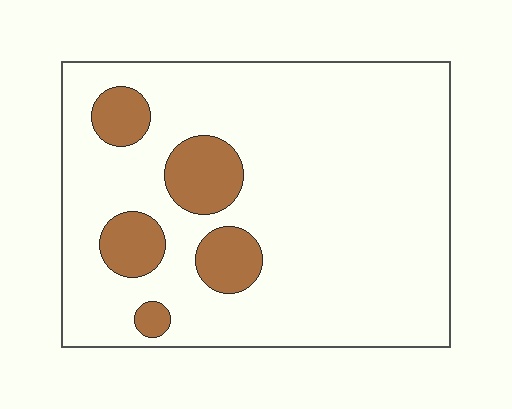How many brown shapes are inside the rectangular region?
5.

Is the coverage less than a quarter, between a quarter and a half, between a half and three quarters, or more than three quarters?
Less than a quarter.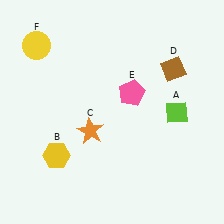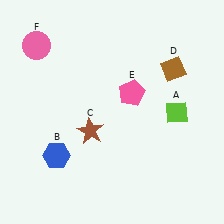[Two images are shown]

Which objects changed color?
B changed from yellow to blue. C changed from orange to brown. F changed from yellow to pink.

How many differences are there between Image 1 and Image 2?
There are 3 differences between the two images.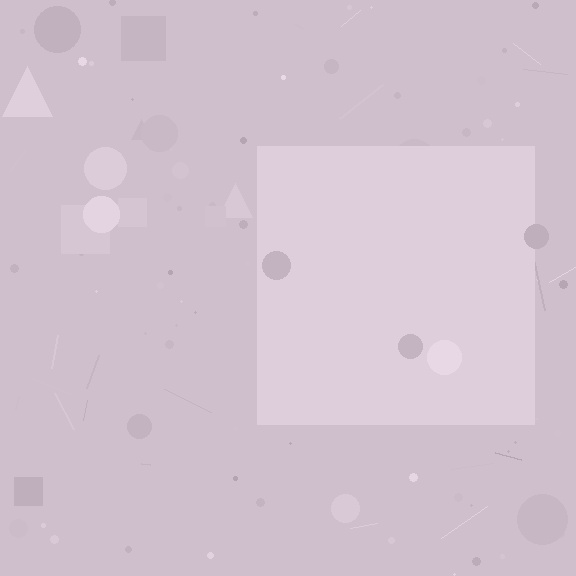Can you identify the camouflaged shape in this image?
The camouflaged shape is a square.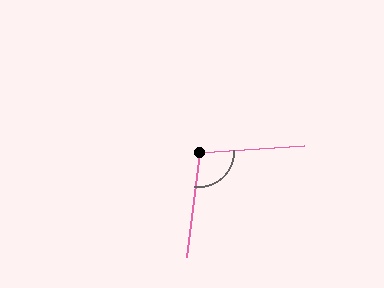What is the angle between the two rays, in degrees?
Approximately 101 degrees.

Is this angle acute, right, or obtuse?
It is obtuse.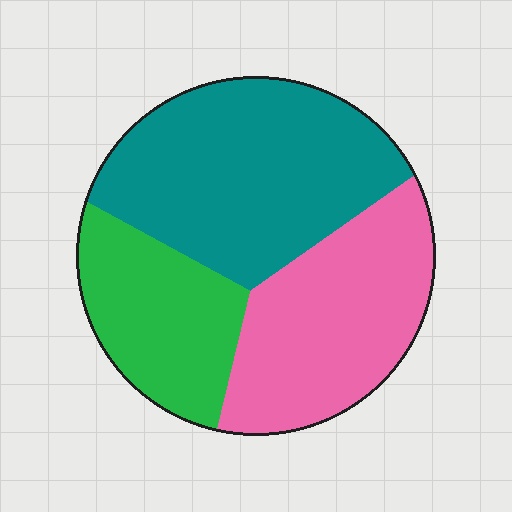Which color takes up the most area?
Teal, at roughly 45%.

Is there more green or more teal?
Teal.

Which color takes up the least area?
Green, at roughly 25%.